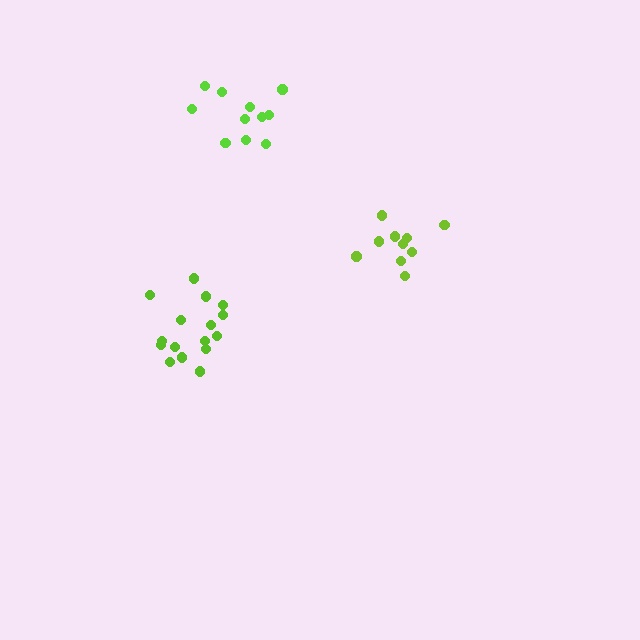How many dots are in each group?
Group 1: 10 dots, Group 2: 16 dots, Group 3: 11 dots (37 total).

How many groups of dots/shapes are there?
There are 3 groups.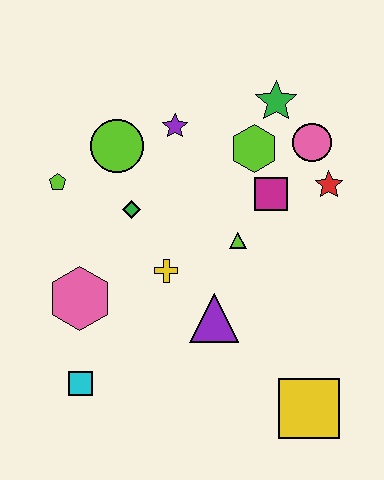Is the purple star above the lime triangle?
Yes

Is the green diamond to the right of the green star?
No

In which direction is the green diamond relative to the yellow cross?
The green diamond is above the yellow cross.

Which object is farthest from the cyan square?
The green star is farthest from the cyan square.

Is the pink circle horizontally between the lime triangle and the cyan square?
No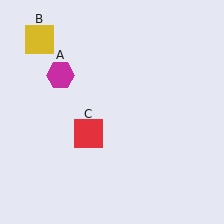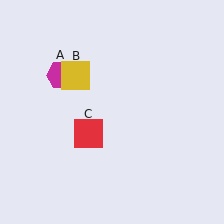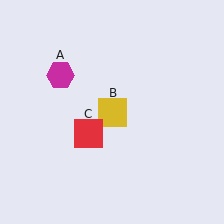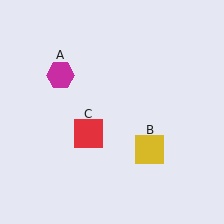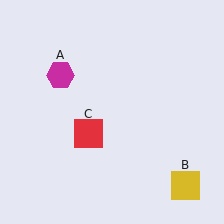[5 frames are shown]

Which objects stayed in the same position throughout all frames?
Magenta hexagon (object A) and red square (object C) remained stationary.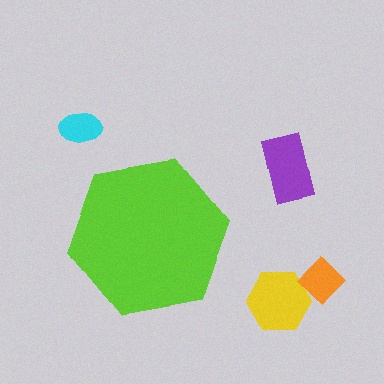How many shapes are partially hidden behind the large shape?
0 shapes are partially hidden.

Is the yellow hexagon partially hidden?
No, the yellow hexagon is fully visible.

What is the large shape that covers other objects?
A lime hexagon.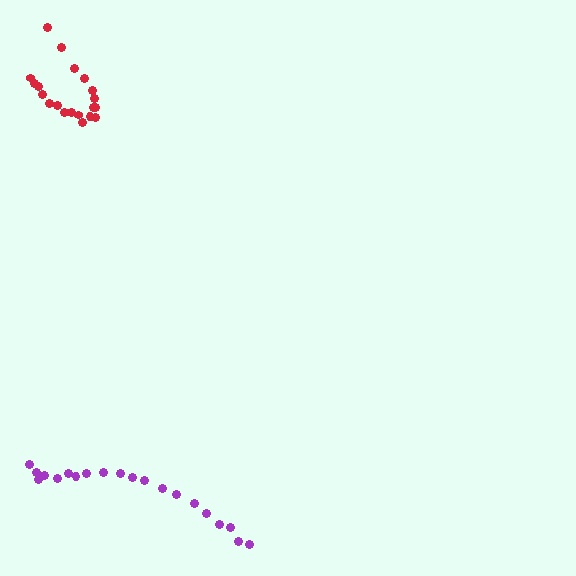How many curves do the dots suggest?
There are 2 distinct paths.